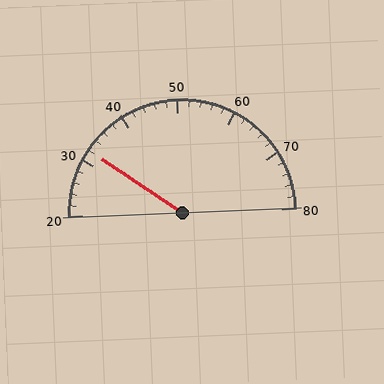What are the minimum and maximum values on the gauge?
The gauge ranges from 20 to 80.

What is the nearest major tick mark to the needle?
The nearest major tick mark is 30.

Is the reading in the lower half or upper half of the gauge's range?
The reading is in the lower half of the range (20 to 80).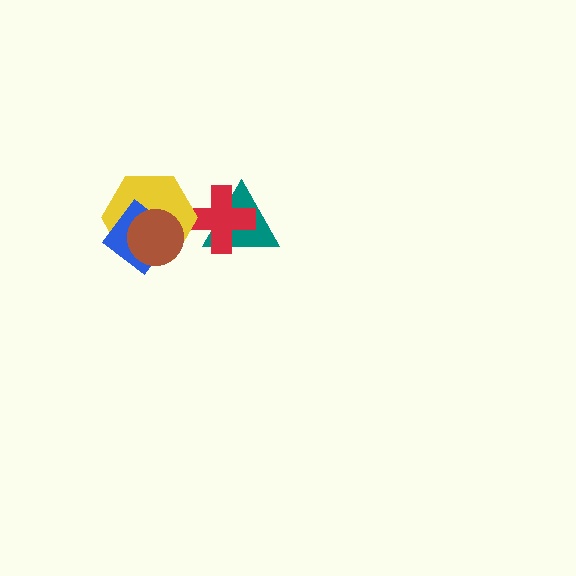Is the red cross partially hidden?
Yes, it is partially covered by another shape.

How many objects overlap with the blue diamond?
2 objects overlap with the blue diamond.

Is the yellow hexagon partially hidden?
Yes, it is partially covered by another shape.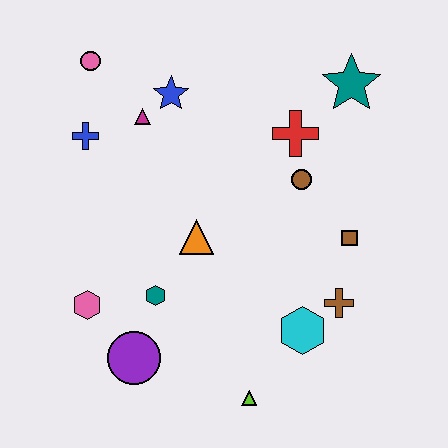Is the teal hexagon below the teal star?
Yes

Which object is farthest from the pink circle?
The lime triangle is farthest from the pink circle.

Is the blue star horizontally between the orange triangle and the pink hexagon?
Yes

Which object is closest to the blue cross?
The magenta triangle is closest to the blue cross.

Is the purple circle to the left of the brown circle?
Yes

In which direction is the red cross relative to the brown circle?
The red cross is above the brown circle.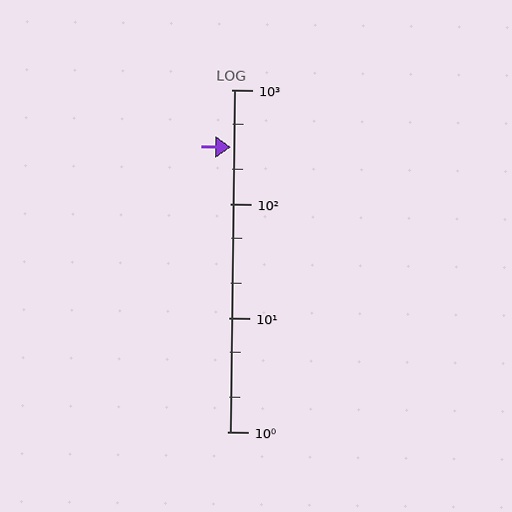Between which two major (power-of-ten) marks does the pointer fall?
The pointer is between 100 and 1000.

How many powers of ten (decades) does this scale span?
The scale spans 3 decades, from 1 to 1000.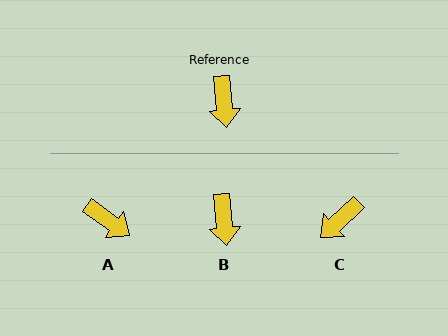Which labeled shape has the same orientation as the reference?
B.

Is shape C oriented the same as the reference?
No, it is off by about 53 degrees.